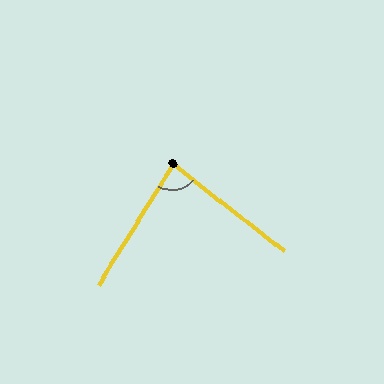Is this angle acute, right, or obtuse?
It is acute.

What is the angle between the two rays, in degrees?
Approximately 84 degrees.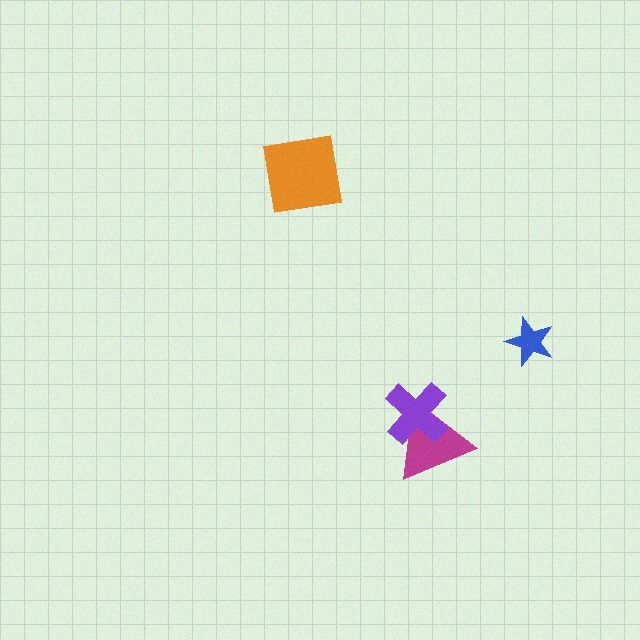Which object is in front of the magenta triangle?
The purple cross is in front of the magenta triangle.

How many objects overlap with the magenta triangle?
1 object overlaps with the magenta triangle.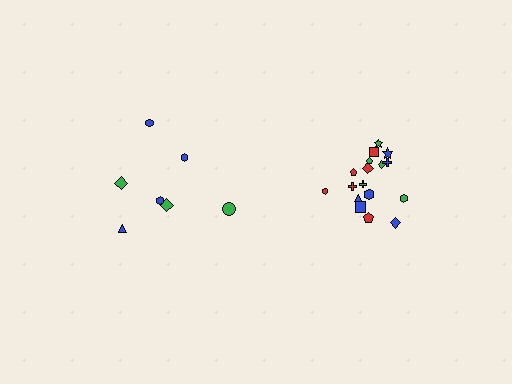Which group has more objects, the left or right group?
The right group.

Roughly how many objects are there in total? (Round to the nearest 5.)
Roughly 25 objects in total.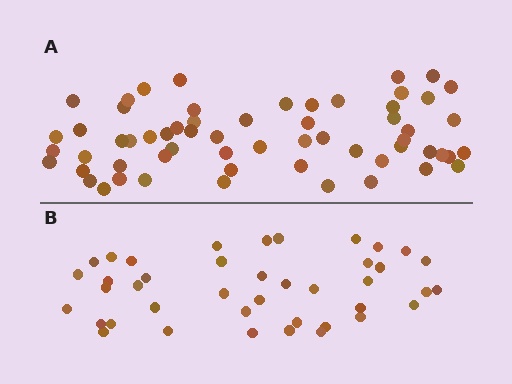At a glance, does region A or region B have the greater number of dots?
Region A (the top region) has more dots.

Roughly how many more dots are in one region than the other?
Region A has approximately 20 more dots than region B.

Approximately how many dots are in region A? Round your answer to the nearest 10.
About 60 dots.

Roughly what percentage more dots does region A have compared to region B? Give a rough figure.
About 45% more.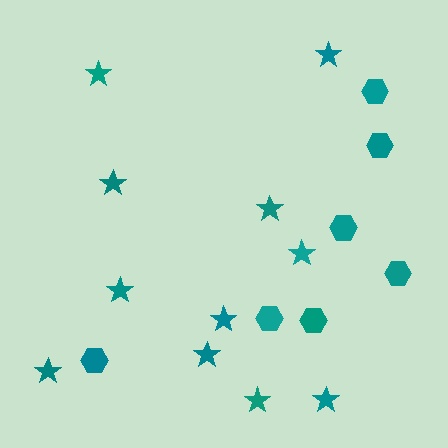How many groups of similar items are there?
There are 2 groups: one group of stars (11) and one group of hexagons (7).